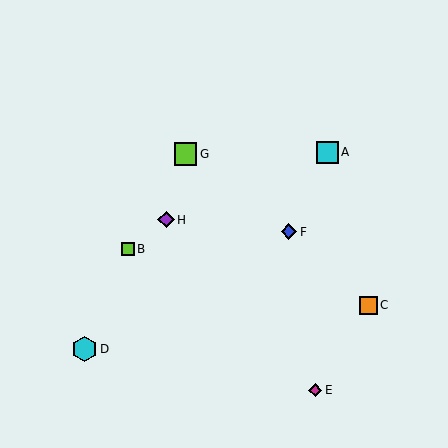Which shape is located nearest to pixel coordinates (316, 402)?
The magenta diamond (labeled E) at (315, 390) is nearest to that location.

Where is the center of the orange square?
The center of the orange square is at (368, 305).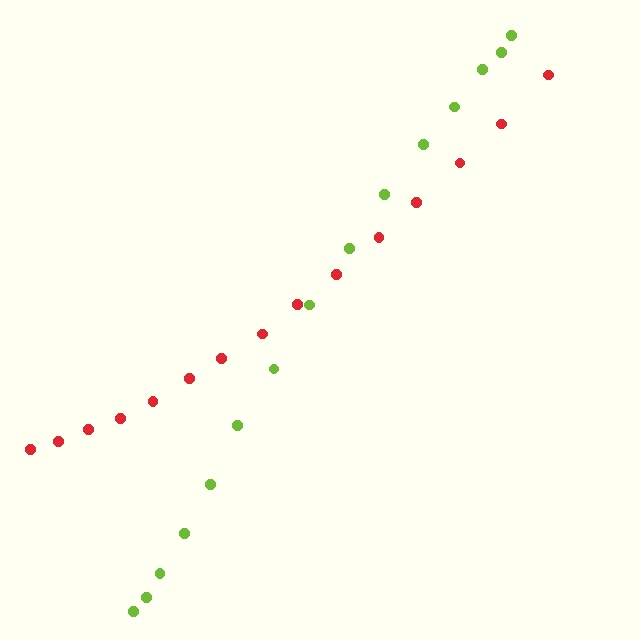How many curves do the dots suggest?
There are 2 distinct paths.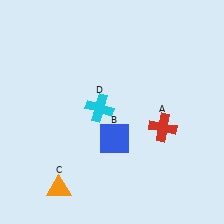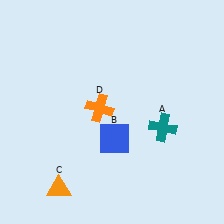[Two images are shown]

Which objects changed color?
A changed from red to teal. D changed from cyan to orange.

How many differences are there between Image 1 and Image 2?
There are 2 differences between the two images.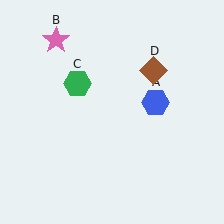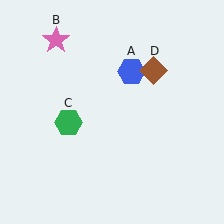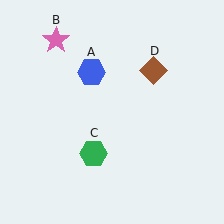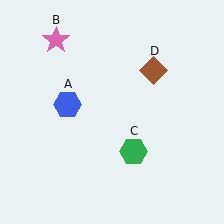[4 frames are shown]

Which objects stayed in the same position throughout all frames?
Pink star (object B) and brown diamond (object D) remained stationary.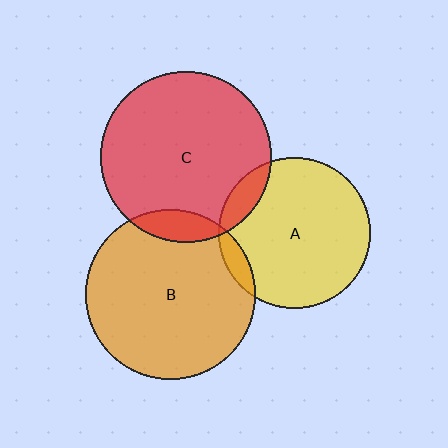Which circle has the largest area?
Circle C (red).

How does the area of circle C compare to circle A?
Approximately 1.3 times.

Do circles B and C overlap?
Yes.